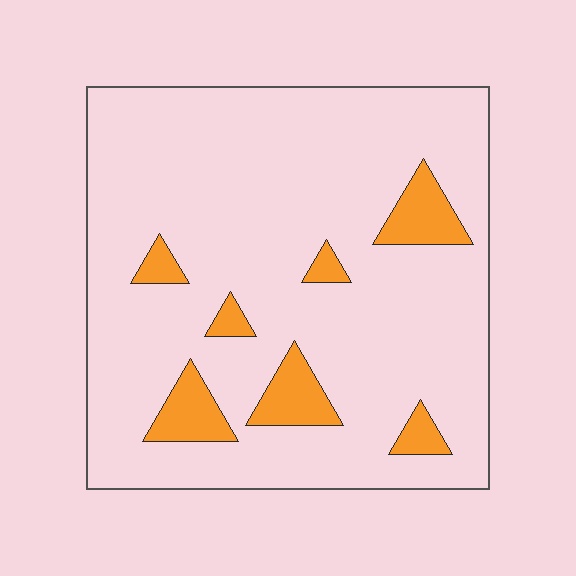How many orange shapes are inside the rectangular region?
7.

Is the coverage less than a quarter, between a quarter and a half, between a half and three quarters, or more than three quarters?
Less than a quarter.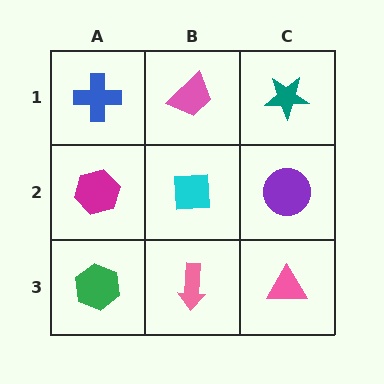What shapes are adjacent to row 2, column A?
A blue cross (row 1, column A), a green hexagon (row 3, column A), a cyan square (row 2, column B).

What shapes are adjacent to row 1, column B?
A cyan square (row 2, column B), a blue cross (row 1, column A), a teal star (row 1, column C).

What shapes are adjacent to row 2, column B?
A pink trapezoid (row 1, column B), a pink arrow (row 3, column B), a magenta hexagon (row 2, column A), a purple circle (row 2, column C).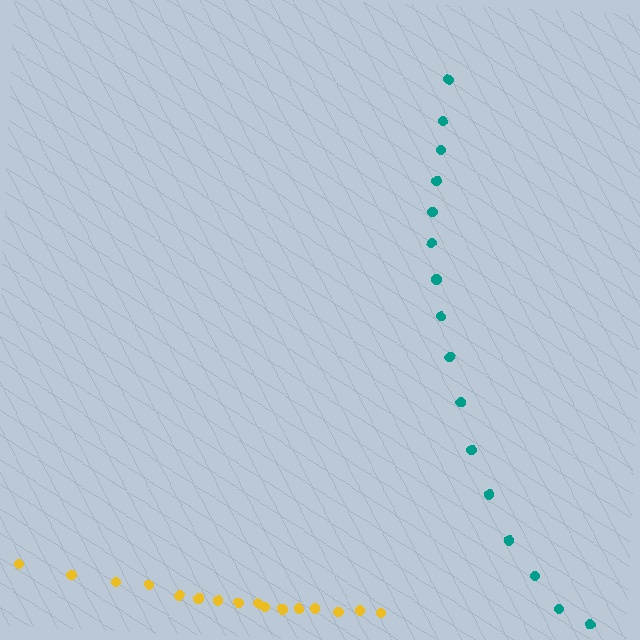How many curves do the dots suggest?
There are 2 distinct paths.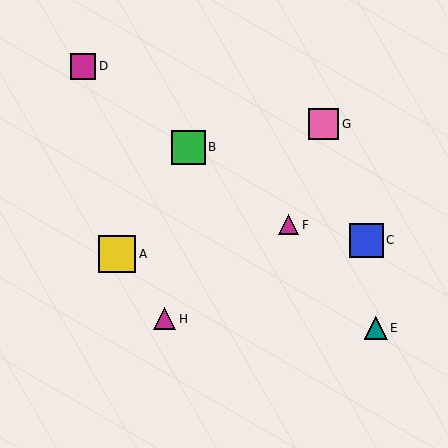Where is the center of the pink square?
The center of the pink square is at (323, 124).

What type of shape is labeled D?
Shape D is a magenta square.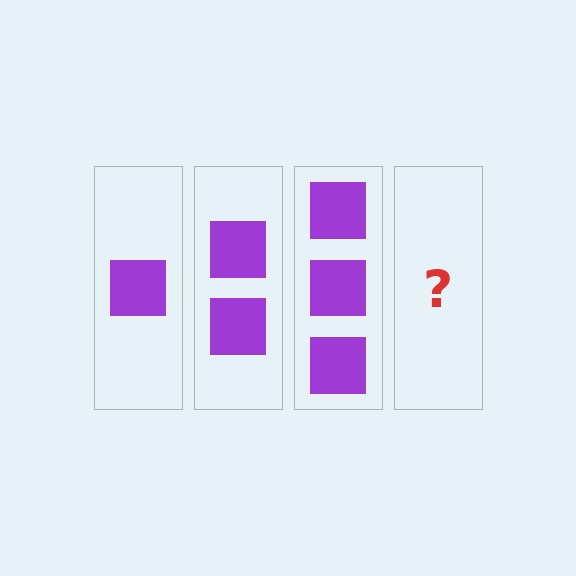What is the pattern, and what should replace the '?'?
The pattern is that each step adds one more square. The '?' should be 4 squares.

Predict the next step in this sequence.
The next step is 4 squares.